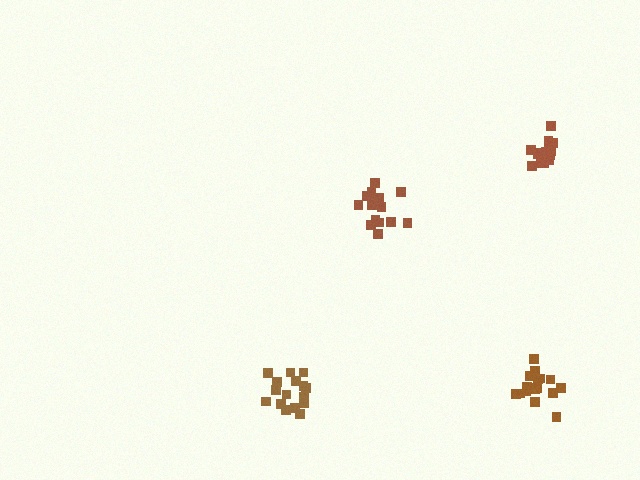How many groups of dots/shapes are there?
There are 4 groups.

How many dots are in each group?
Group 1: 17 dots, Group 2: 16 dots, Group 3: 17 dots, Group 4: 17 dots (67 total).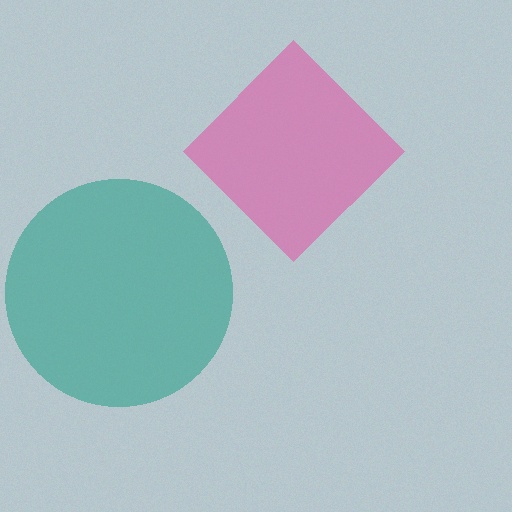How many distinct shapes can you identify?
There are 2 distinct shapes: a pink diamond, a teal circle.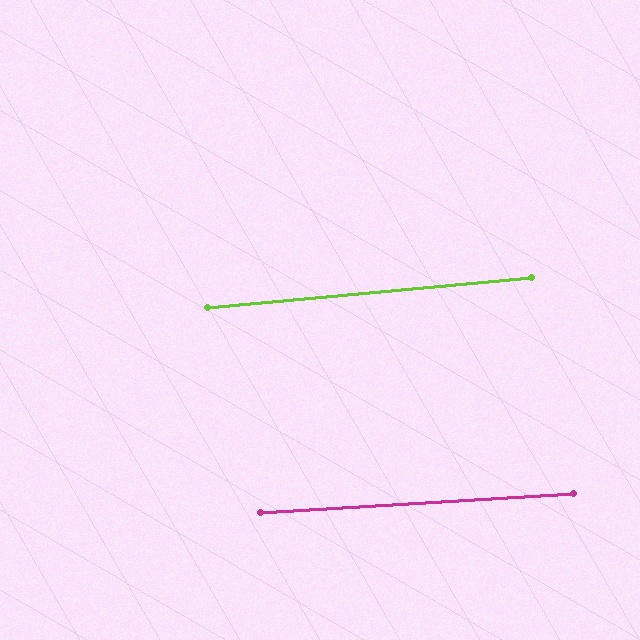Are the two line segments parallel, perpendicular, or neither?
Parallel — their directions differ by only 1.7°.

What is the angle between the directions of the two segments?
Approximately 2 degrees.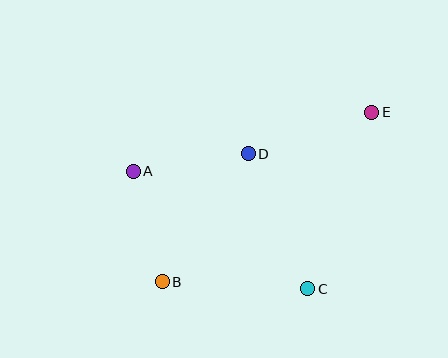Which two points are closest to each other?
Points A and B are closest to each other.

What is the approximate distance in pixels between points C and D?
The distance between C and D is approximately 147 pixels.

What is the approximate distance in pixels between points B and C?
The distance between B and C is approximately 146 pixels.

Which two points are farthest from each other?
Points B and E are farthest from each other.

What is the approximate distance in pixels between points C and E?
The distance between C and E is approximately 188 pixels.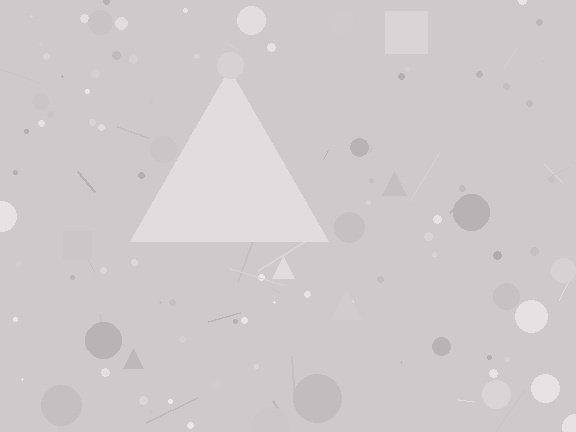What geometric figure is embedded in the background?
A triangle is embedded in the background.